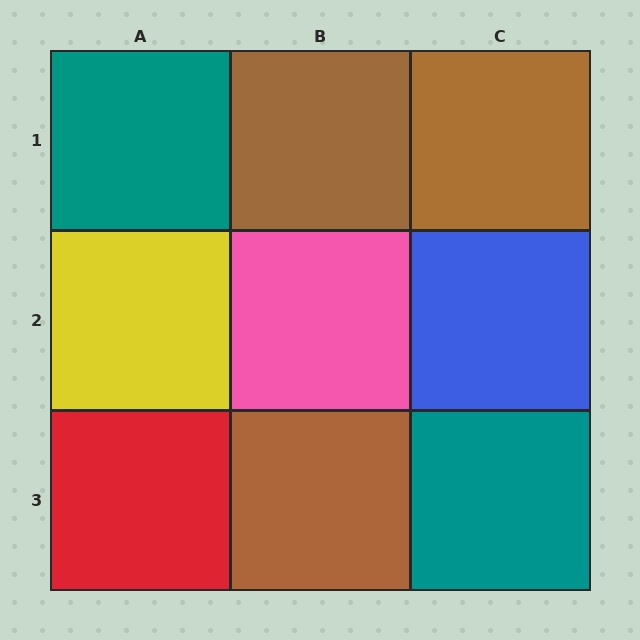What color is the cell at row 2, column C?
Blue.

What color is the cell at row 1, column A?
Teal.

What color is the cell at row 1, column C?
Brown.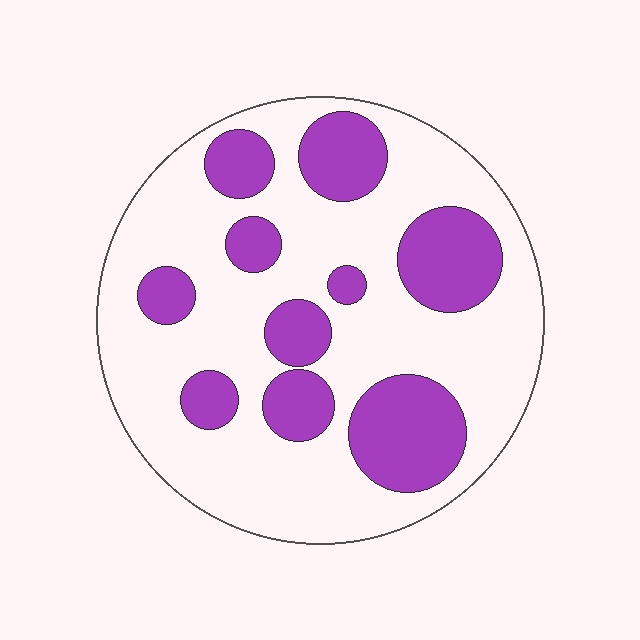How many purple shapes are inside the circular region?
10.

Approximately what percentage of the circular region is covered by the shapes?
Approximately 30%.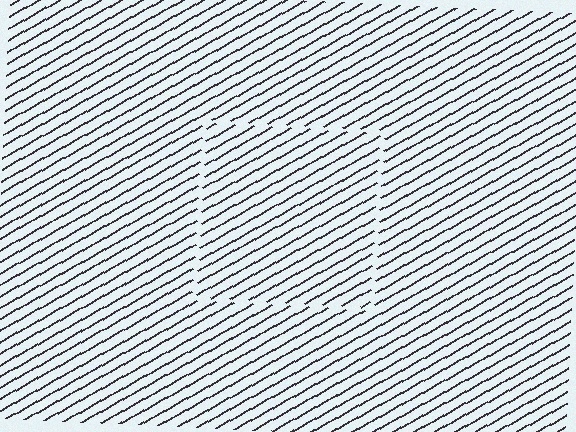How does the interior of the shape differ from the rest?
The interior of the shape contains the same grating, shifted by half a period — the contour is defined by the phase discontinuity where line-ends from the inner and outer gratings abut.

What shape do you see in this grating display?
An illusory square. The interior of the shape contains the same grating, shifted by half a period — the contour is defined by the phase discontinuity where line-ends from the inner and outer gratings abut.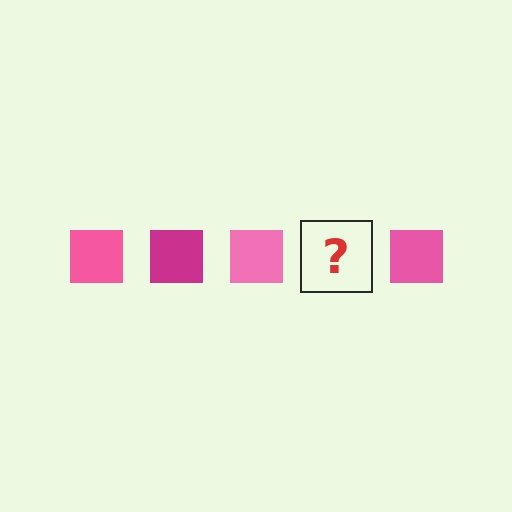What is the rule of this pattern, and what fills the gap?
The rule is that the pattern cycles through pink, magenta squares. The gap should be filled with a magenta square.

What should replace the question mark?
The question mark should be replaced with a magenta square.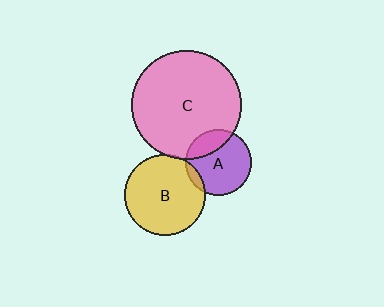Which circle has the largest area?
Circle C (pink).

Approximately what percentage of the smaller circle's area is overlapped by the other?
Approximately 25%.